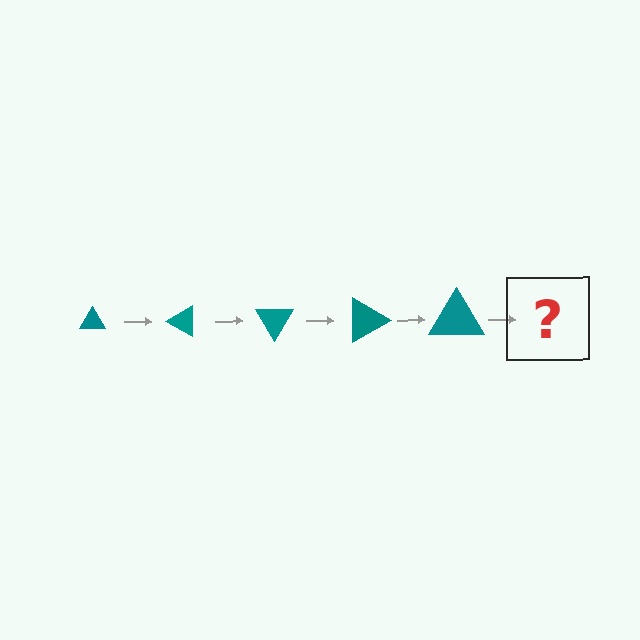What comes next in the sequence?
The next element should be a triangle, larger than the previous one and rotated 150 degrees from the start.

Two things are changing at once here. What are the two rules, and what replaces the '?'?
The two rules are that the triangle grows larger each step and it rotates 30 degrees each step. The '?' should be a triangle, larger than the previous one and rotated 150 degrees from the start.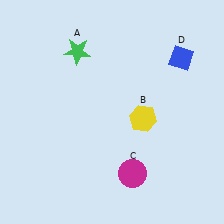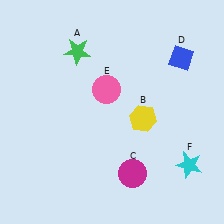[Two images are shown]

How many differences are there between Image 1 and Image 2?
There are 2 differences between the two images.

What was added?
A pink circle (E), a cyan star (F) were added in Image 2.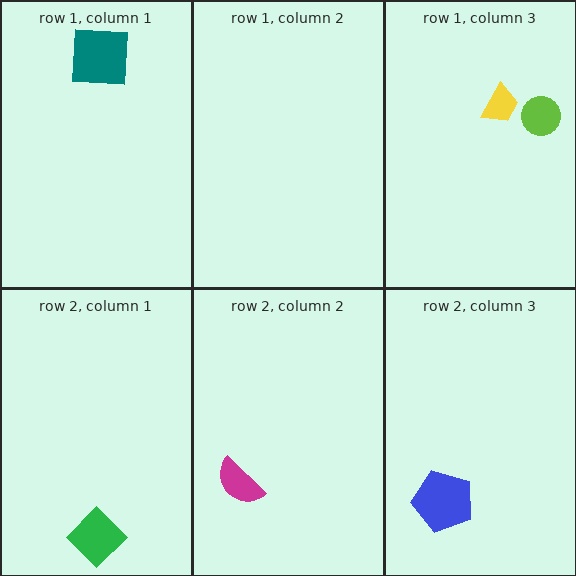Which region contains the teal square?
The row 1, column 1 region.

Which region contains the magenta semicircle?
The row 2, column 2 region.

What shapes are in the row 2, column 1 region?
The green diamond.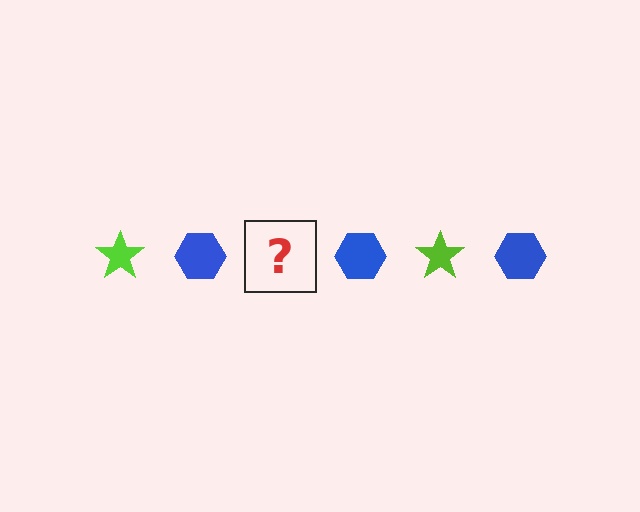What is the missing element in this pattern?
The missing element is a lime star.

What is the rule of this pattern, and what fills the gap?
The rule is that the pattern alternates between lime star and blue hexagon. The gap should be filled with a lime star.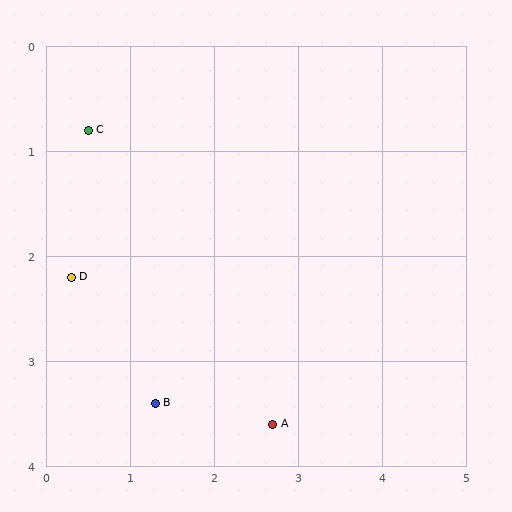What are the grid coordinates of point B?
Point B is at approximately (1.3, 3.4).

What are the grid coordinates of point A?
Point A is at approximately (2.7, 3.6).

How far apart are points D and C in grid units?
Points D and C are about 1.4 grid units apart.